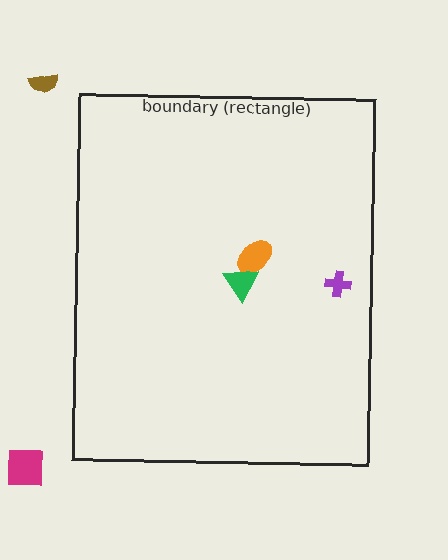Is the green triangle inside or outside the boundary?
Inside.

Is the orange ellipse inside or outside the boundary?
Inside.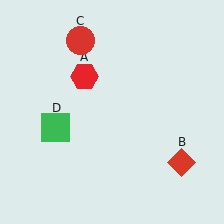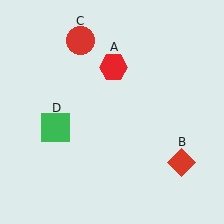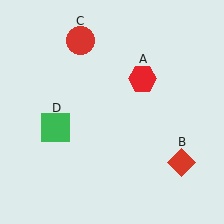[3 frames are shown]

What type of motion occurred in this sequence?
The red hexagon (object A) rotated clockwise around the center of the scene.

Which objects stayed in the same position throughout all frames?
Red diamond (object B) and red circle (object C) and green square (object D) remained stationary.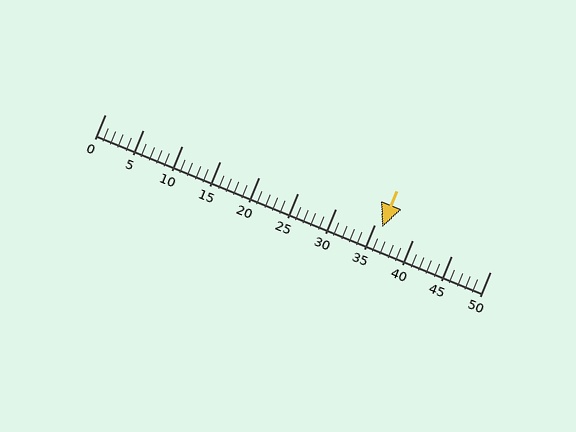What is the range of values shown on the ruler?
The ruler shows values from 0 to 50.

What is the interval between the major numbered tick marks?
The major tick marks are spaced 5 units apart.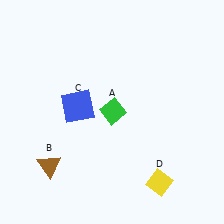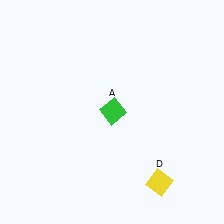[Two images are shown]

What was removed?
The brown triangle (B), the blue square (C) were removed in Image 2.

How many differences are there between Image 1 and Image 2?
There are 2 differences between the two images.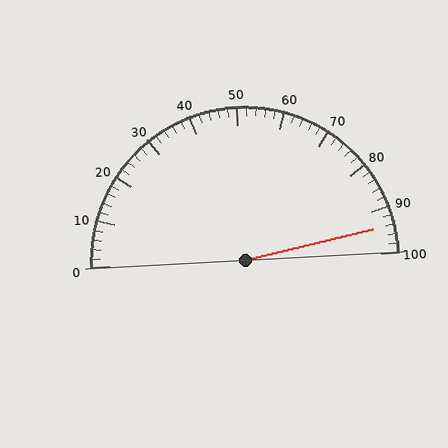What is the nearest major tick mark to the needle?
The nearest major tick mark is 90.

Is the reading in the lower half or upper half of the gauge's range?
The reading is in the upper half of the range (0 to 100).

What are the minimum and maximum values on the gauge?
The gauge ranges from 0 to 100.